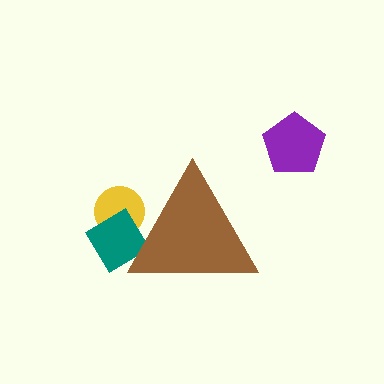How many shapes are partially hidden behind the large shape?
2 shapes are partially hidden.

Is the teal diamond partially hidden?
Yes, the teal diamond is partially hidden behind the brown triangle.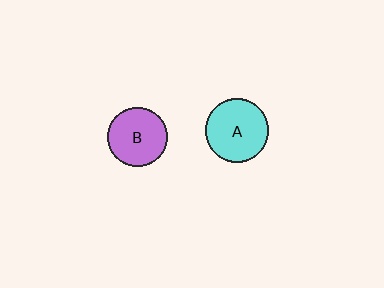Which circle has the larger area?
Circle A (cyan).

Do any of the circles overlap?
No, none of the circles overlap.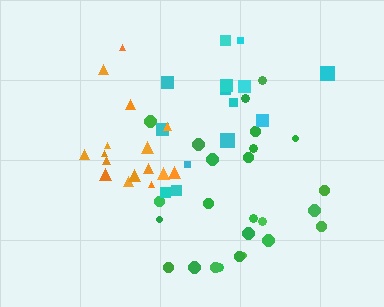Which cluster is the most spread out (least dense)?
Cyan.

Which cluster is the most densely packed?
Orange.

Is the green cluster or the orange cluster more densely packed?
Orange.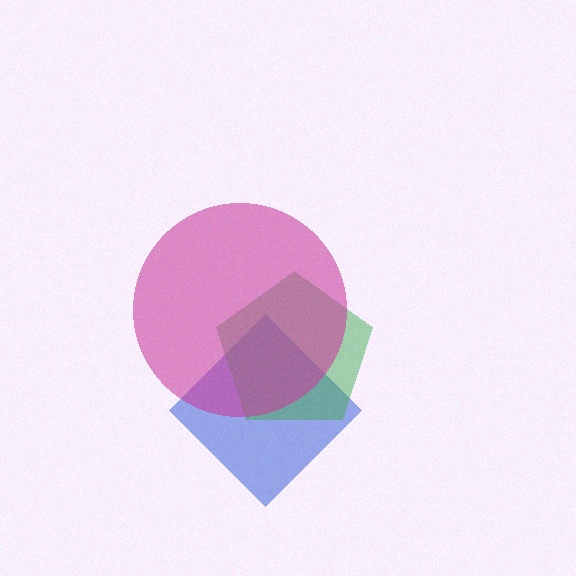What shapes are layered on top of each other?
The layered shapes are: a blue diamond, a green pentagon, a magenta circle.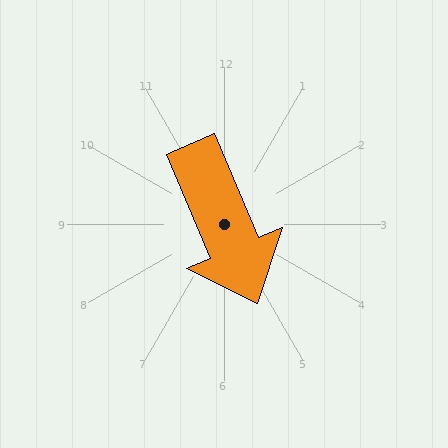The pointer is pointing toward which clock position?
Roughly 5 o'clock.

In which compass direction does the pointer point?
Southeast.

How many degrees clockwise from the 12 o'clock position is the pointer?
Approximately 157 degrees.